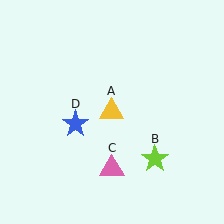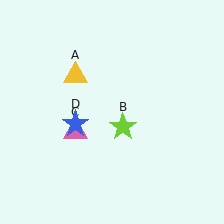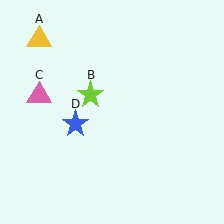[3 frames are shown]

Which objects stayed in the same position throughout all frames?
Blue star (object D) remained stationary.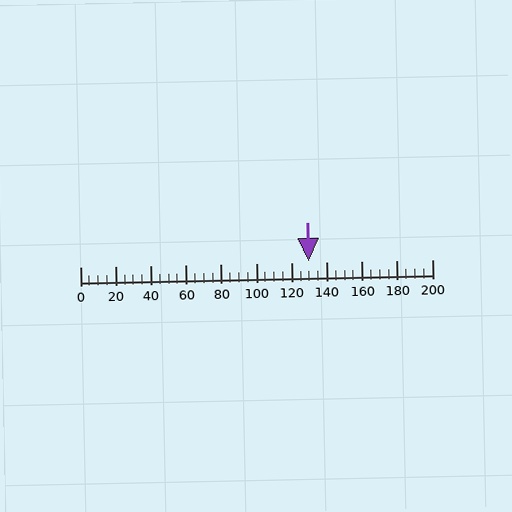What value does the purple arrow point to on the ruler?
The purple arrow points to approximately 130.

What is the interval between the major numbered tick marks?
The major tick marks are spaced 20 units apart.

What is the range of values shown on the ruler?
The ruler shows values from 0 to 200.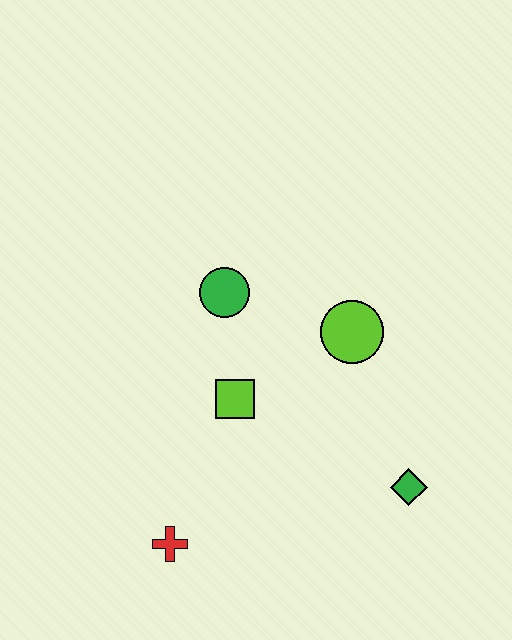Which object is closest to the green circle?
The lime square is closest to the green circle.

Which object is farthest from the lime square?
The green diamond is farthest from the lime square.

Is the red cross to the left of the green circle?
Yes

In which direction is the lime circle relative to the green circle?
The lime circle is to the right of the green circle.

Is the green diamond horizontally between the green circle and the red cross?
No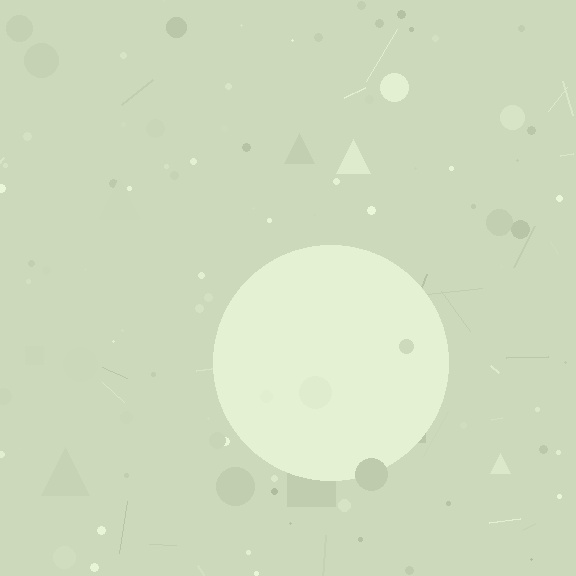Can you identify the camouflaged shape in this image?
The camouflaged shape is a circle.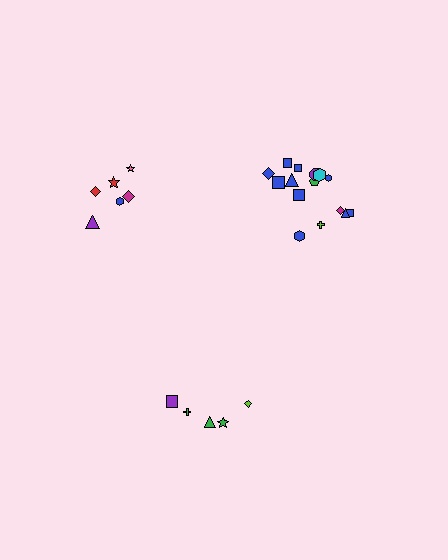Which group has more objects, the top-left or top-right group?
The top-right group.